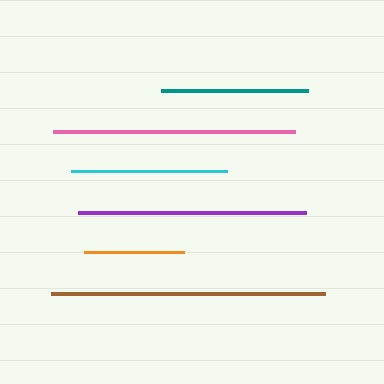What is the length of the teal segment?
The teal segment is approximately 147 pixels long.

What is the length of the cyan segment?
The cyan segment is approximately 156 pixels long.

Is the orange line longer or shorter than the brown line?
The brown line is longer than the orange line.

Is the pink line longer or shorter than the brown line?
The brown line is longer than the pink line.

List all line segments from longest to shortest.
From longest to shortest: brown, pink, purple, cyan, teal, orange.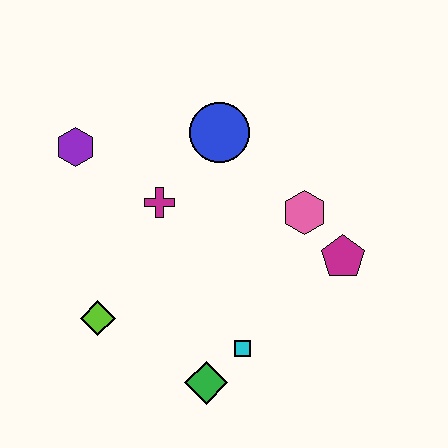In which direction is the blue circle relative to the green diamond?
The blue circle is above the green diamond.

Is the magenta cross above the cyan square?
Yes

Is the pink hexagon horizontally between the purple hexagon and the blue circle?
No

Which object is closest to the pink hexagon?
The magenta pentagon is closest to the pink hexagon.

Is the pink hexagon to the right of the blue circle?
Yes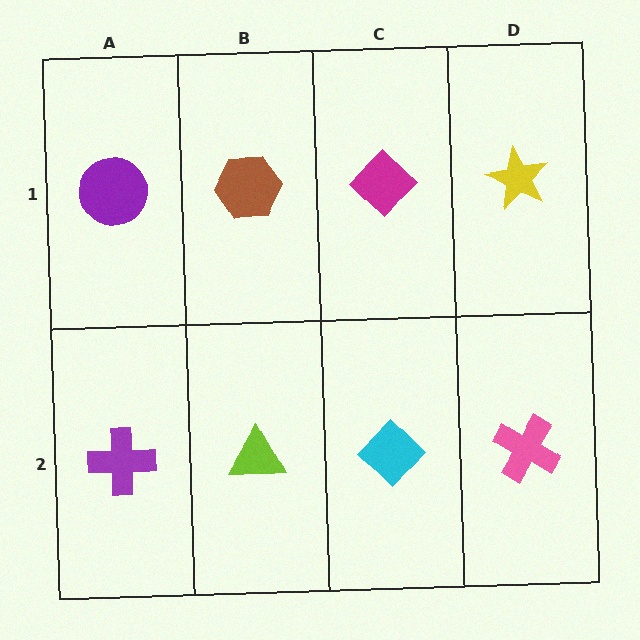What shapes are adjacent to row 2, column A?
A purple circle (row 1, column A), a lime triangle (row 2, column B).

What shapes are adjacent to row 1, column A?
A purple cross (row 2, column A), a brown hexagon (row 1, column B).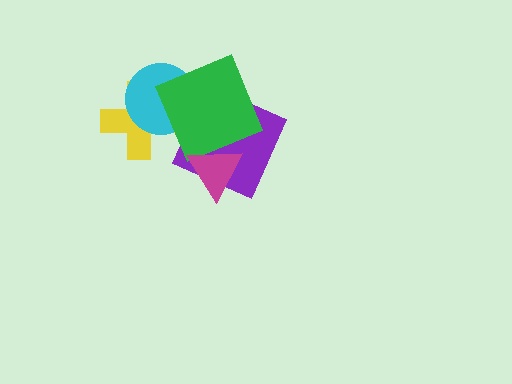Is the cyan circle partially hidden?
Yes, it is partially covered by another shape.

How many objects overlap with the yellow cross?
2 objects overlap with the yellow cross.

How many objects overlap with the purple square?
2 objects overlap with the purple square.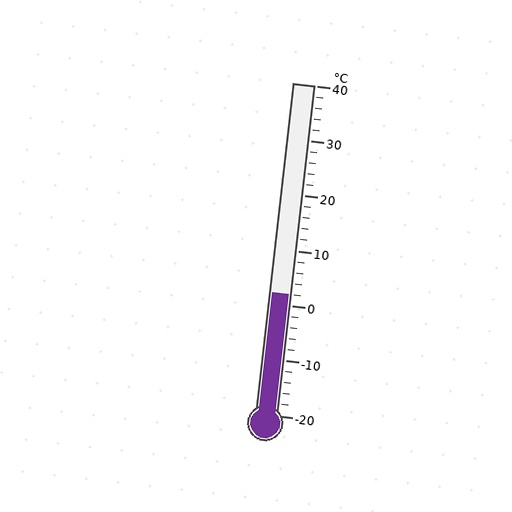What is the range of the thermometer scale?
The thermometer scale ranges from -20°C to 40°C.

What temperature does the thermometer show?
The thermometer shows approximately 2°C.